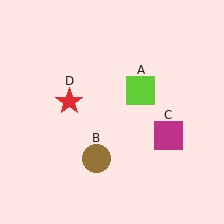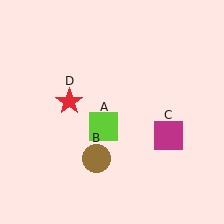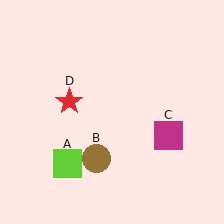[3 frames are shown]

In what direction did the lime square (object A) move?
The lime square (object A) moved down and to the left.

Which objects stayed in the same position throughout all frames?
Brown circle (object B) and magenta square (object C) and red star (object D) remained stationary.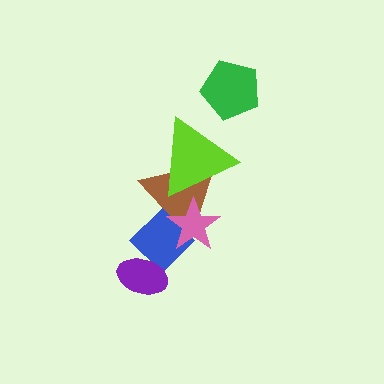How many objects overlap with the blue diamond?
3 objects overlap with the blue diamond.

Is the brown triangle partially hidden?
Yes, it is partially covered by another shape.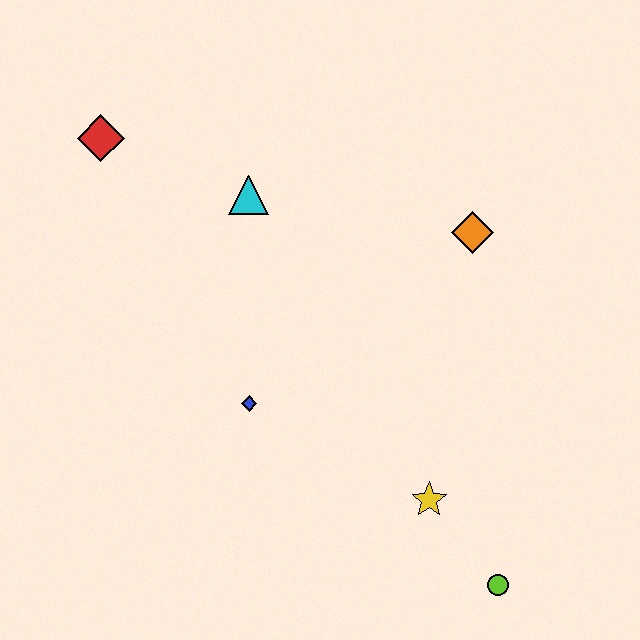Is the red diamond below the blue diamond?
No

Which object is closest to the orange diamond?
The cyan triangle is closest to the orange diamond.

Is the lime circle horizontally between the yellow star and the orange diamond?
No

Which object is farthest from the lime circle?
The red diamond is farthest from the lime circle.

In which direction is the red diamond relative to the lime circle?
The red diamond is above the lime circle.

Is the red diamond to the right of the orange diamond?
No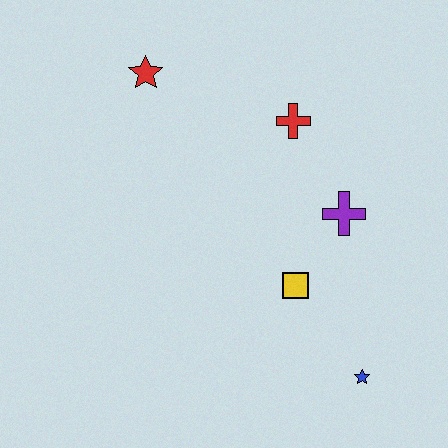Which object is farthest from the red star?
The blue star is farthest from the red star.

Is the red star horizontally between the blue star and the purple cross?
No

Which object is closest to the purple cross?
The yellow square is closest to the purple cross.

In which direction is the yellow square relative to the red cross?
The yellow square is below the red cross.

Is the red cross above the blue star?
Yes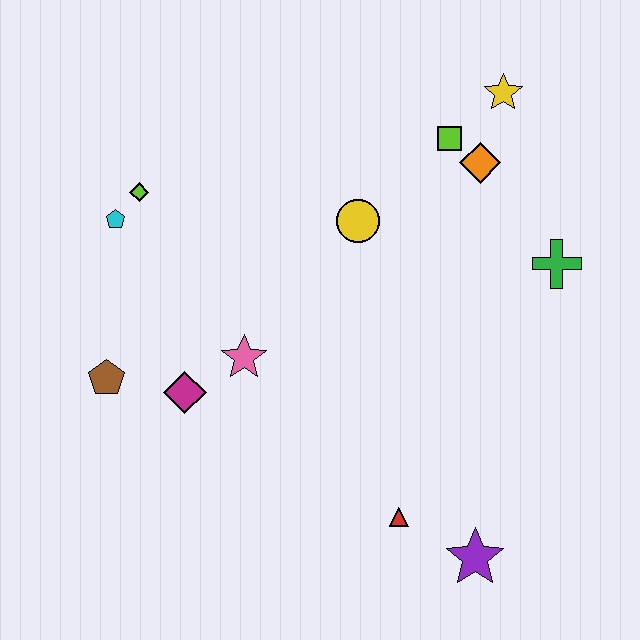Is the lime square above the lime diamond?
Yes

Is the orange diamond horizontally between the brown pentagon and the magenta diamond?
No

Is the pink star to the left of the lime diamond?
No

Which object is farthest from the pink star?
The yellow star is farthest from the pink star.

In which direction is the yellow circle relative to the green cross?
The yellow circle is to the left of the green cross.